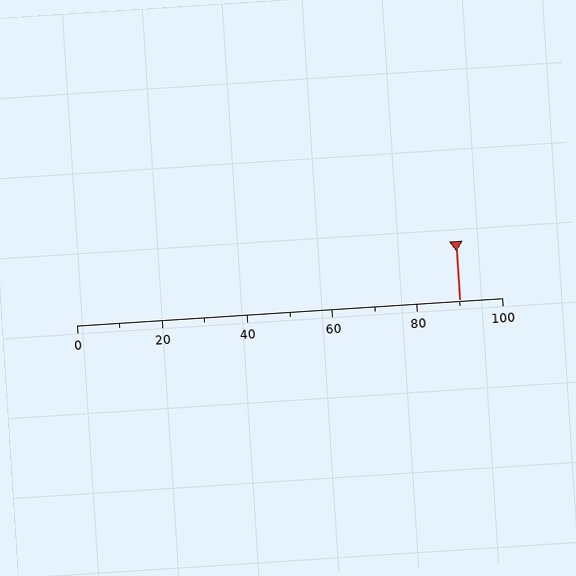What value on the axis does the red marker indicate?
The marker indicates approximately 90.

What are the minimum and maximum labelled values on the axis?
The axis runs from 0 to 100.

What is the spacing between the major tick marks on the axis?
The major ticks are spaced 20 apart.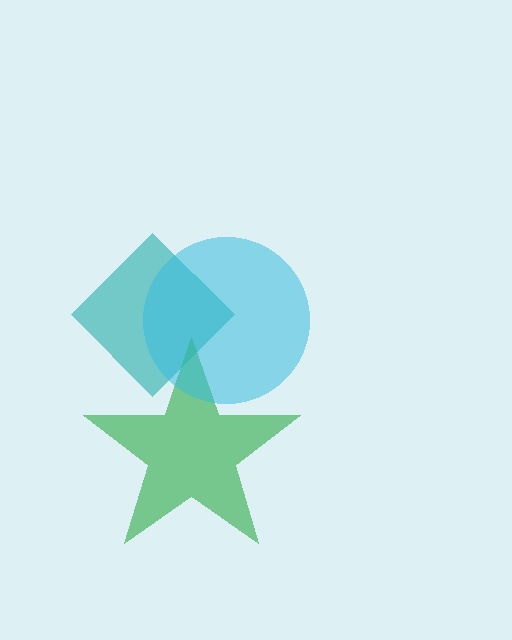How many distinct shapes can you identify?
There are 3 distinct shapes: a teal diamond, a green star, a cyan circle.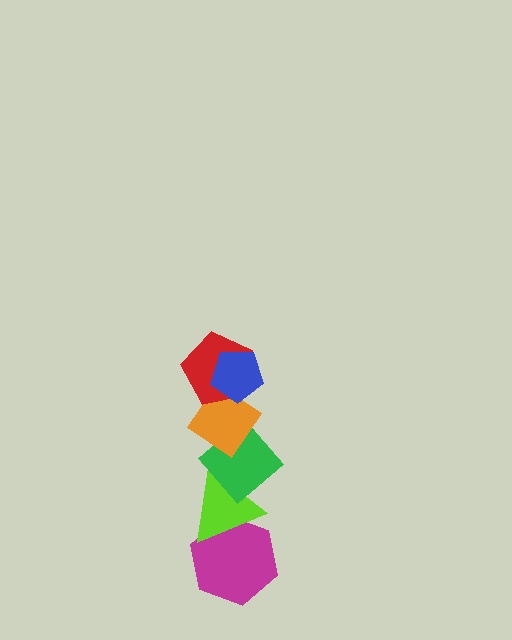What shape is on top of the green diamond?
The orange diamond is on top of the green diamond.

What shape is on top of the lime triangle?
The green diamond is on top of the lime triangle.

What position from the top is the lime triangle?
The lime triangle is 5th from the top.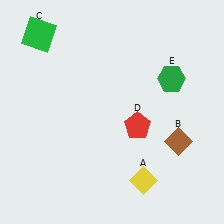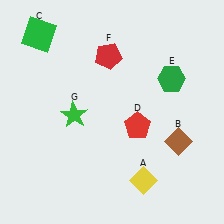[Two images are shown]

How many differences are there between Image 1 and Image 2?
There are 2 differences between the two images.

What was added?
A red pentagon (F), a green star (G) were added in Image 2.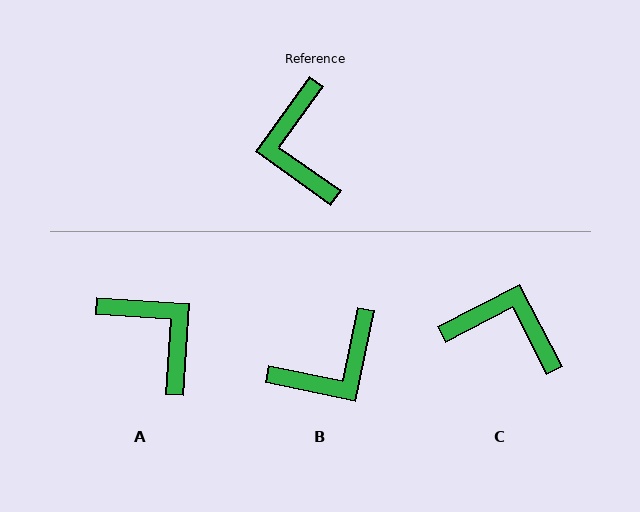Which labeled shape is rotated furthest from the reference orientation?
A, about 148 degrees away.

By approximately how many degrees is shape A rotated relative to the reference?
Approximately 148 degrees clockwise.